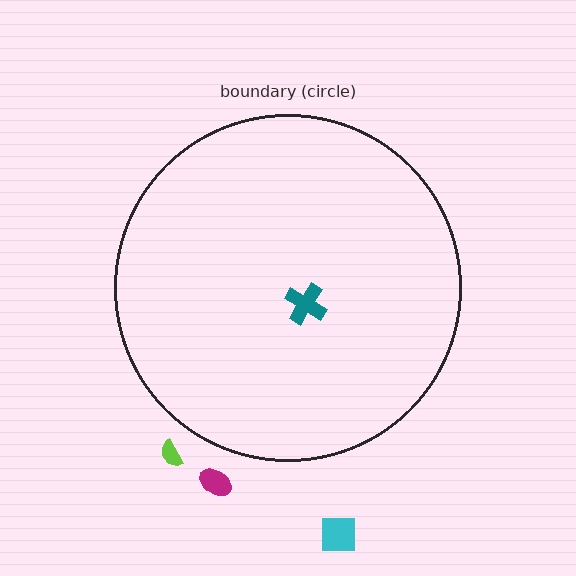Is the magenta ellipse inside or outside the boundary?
Outside.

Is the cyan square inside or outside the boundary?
Outside.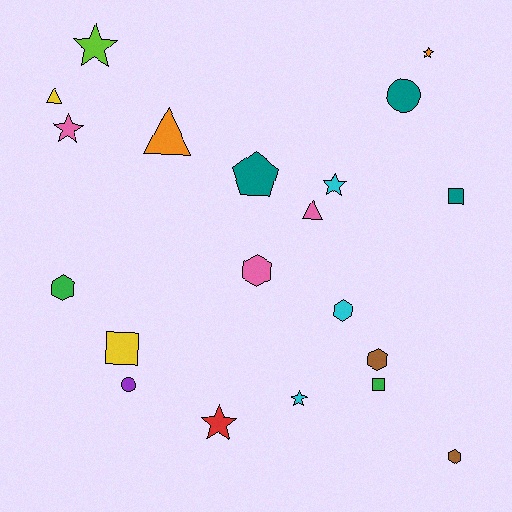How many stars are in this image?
There are 6 stars.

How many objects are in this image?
There are 20 objects.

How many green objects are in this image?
There are 2 green objects.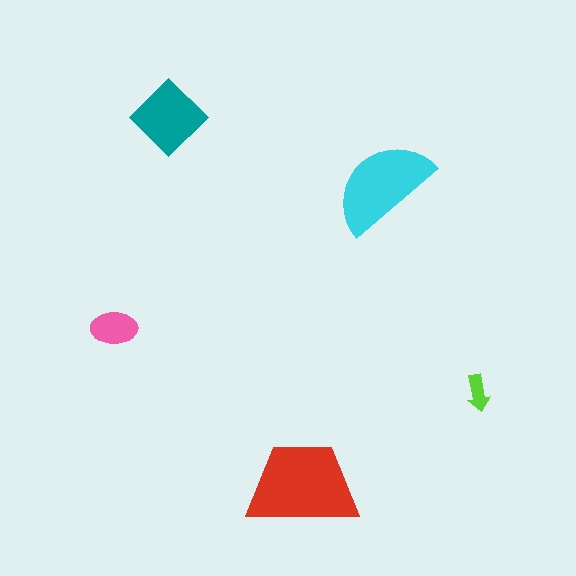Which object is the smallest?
The lime arrow.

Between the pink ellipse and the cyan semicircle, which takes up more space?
The cyan semicircle.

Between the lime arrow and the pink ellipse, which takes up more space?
The pink ellipse.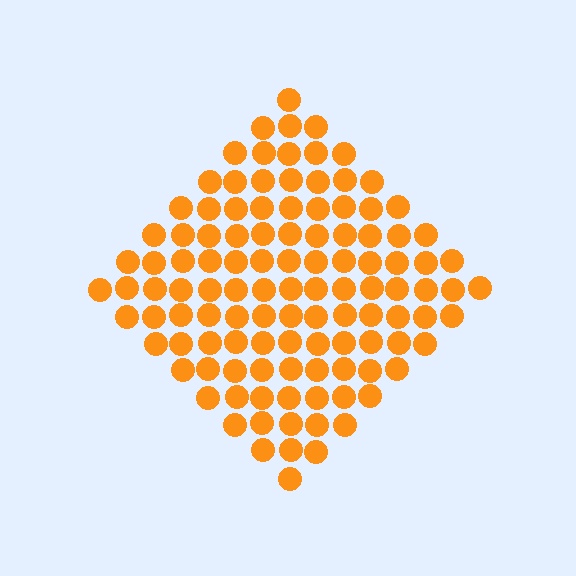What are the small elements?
The small elements are circles.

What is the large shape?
The large shape is a diamond.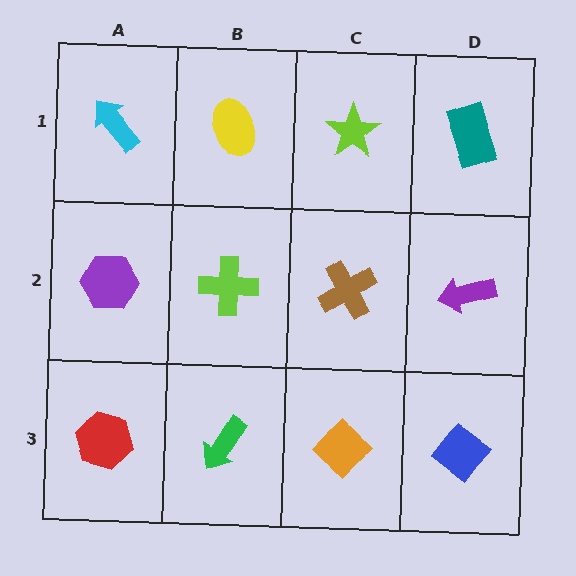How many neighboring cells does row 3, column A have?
2.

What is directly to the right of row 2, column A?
A lime cross.